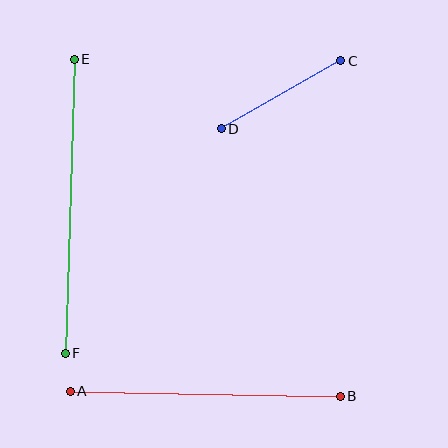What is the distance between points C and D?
The distance is approximately 137 pixels.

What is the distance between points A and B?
The distance is approximately 270 pixels.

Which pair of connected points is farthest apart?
Points E and F are farthest apart.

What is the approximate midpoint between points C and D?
The midpoint is at approximately (281, 95) pixels.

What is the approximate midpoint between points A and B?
The midpoint is at approximately (205, 394) pixels.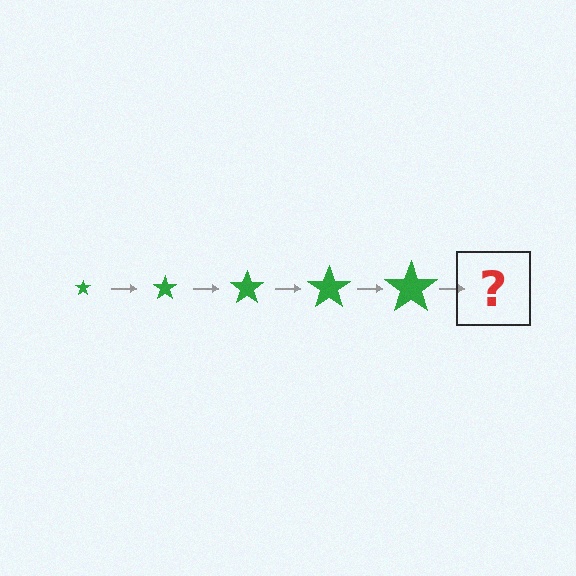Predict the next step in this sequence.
The next step is a green star, larger than the previous one.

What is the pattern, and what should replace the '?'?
The pattern is that the star gets progressively larger each step. The '?' should be a green star, larger than the previous one.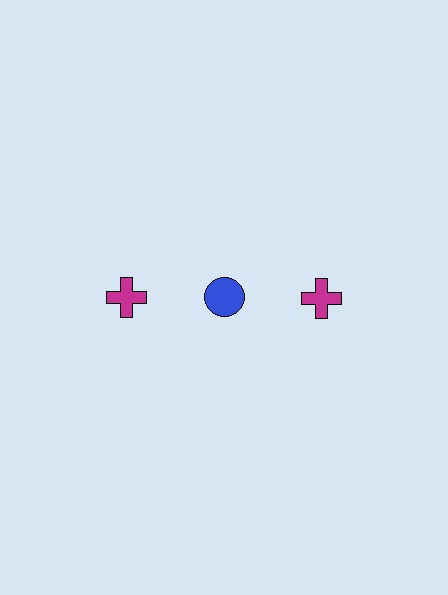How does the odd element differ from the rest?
It differs in both color (blue instead of magenta) and shape (circle instead of cross).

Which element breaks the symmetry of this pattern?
The blue circle in the top row, second from left column breaks the symmetry. All other shapes are magenta crosses.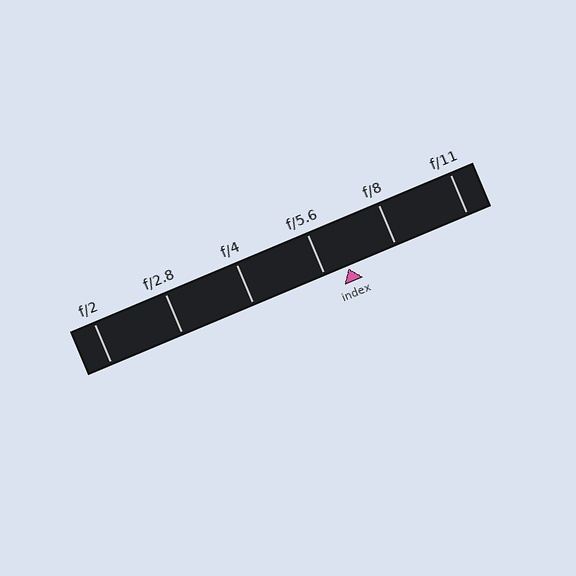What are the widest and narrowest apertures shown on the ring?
The widest aperture shown is f/2 and the narrowest is f/11.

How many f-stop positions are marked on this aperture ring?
There are 6 f-stop positions marked.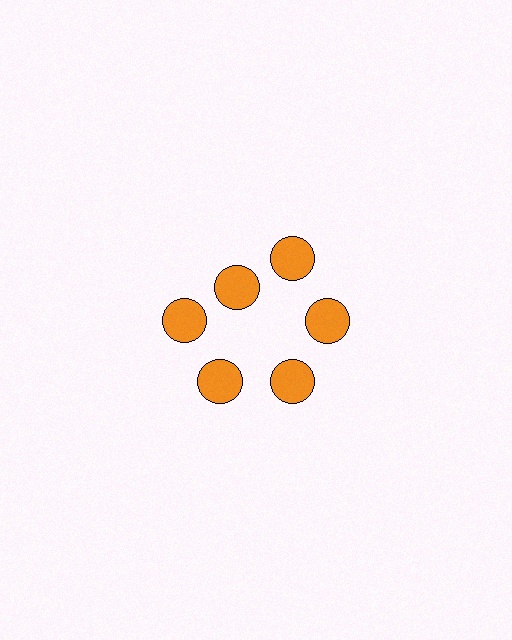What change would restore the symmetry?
The symmetry would be restored by moving it outward, back onto the ring so that all 6 circles sit at equal angles and equal distance from the center.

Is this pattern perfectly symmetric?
No. The 6 orange circles are arranged in a ring, but one element near the 11 o'clock position is pulled inward toward the center, breaking the 6-fold rotational symmetry.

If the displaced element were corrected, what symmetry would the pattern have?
It would have 6-fold rotational symmetry — the pattern would map onto itself every 60 degrees.